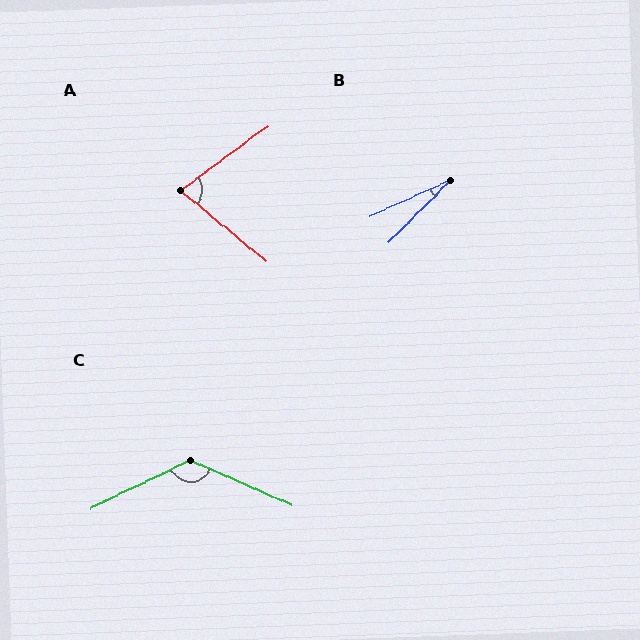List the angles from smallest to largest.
B (21°), A (76°), C (130°).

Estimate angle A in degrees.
Approximately 76 degrees.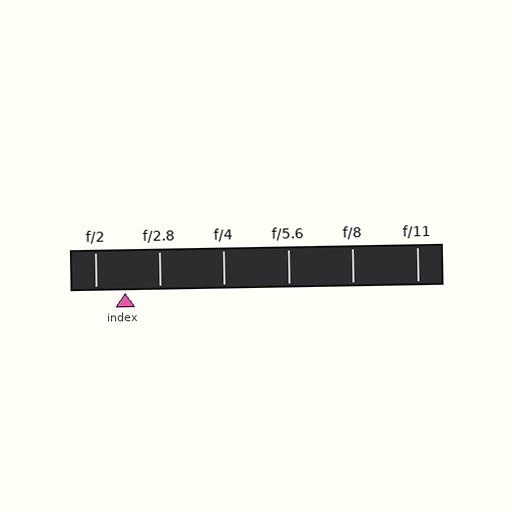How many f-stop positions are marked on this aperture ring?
There are 6 f-stop positions marked.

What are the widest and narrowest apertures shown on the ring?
The widest aperture shown is f/2 and the narrowest is f/11.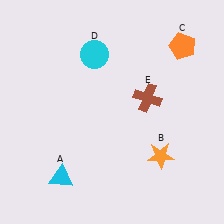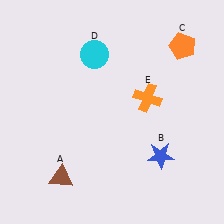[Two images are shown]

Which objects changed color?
A changed from cyan to brown. B changed from orange to blue. E changed from brown to orange.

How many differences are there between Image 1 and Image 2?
There are 3 differences between the two images.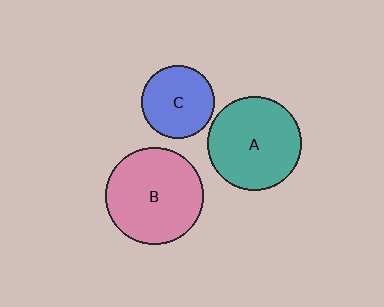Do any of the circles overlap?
No, none of the circles overlap.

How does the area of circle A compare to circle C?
Approximately 1.7 times.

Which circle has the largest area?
Circle B (pink).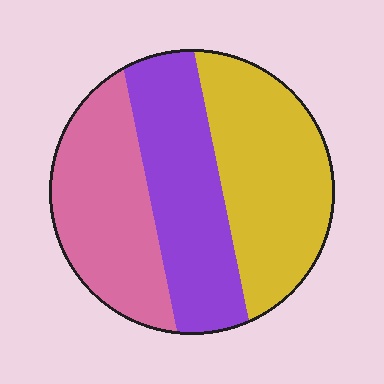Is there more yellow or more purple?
Yellow.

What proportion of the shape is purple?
Purple takes up about one third (1/3) of the shape.